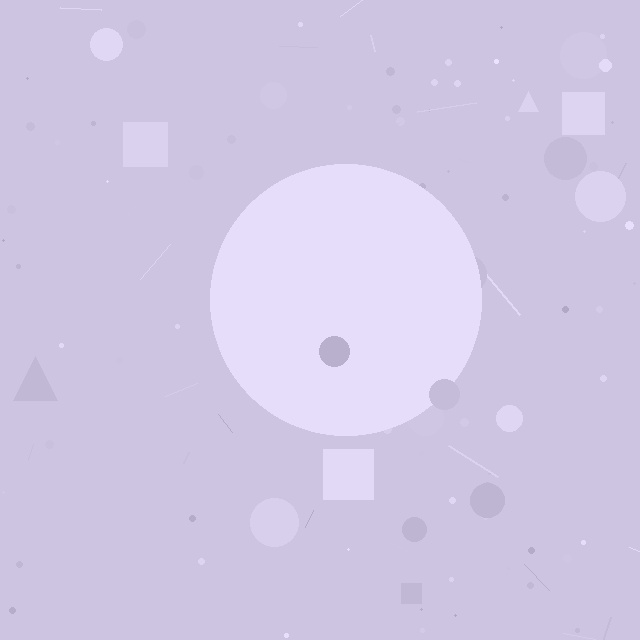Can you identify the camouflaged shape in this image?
The camouflaged shape is a circle.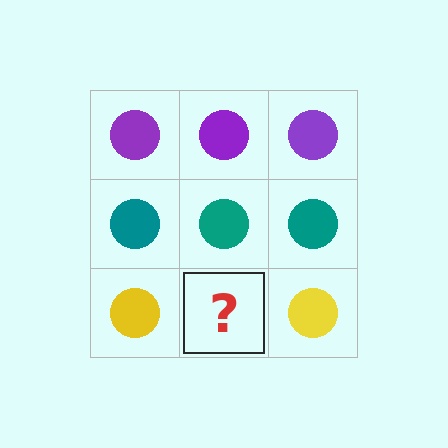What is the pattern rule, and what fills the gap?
The rule is that each row has a consistent color. The gap should be filled with a yellow circle.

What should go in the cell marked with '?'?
The missing cell should contain a yellow circle.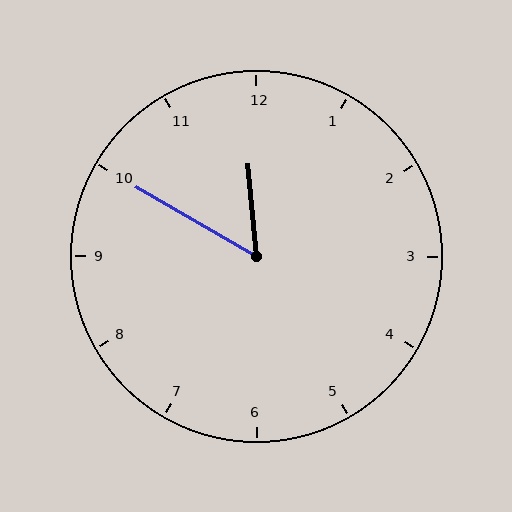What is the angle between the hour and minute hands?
Approximately 55 degrees.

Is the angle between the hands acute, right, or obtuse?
It is acute.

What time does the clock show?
11:50.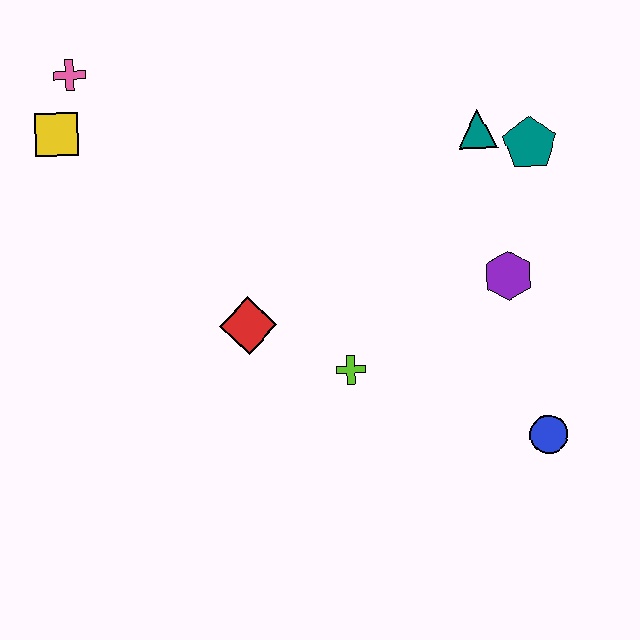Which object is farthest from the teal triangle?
The yellow square is farthest from the teal triangle.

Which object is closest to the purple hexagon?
The teal pentagon is closest to the purple hexagon.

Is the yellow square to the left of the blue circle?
Yes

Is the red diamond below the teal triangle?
Yes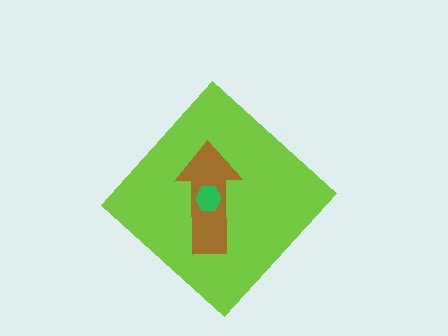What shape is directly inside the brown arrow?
The green hexagon.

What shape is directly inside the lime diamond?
The brown arrow.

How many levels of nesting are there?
3.